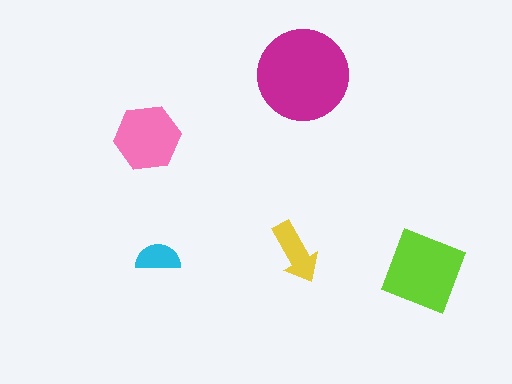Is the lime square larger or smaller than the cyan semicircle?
Larger.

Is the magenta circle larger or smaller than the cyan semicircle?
Larger.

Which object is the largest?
The magenta circle.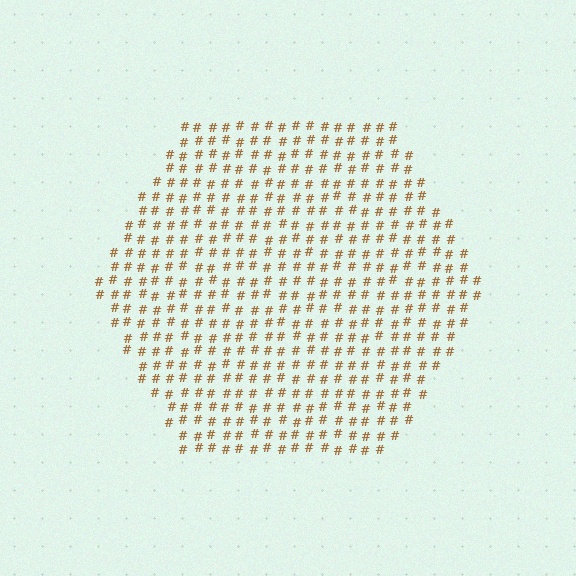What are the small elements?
The small elements are hash symbols.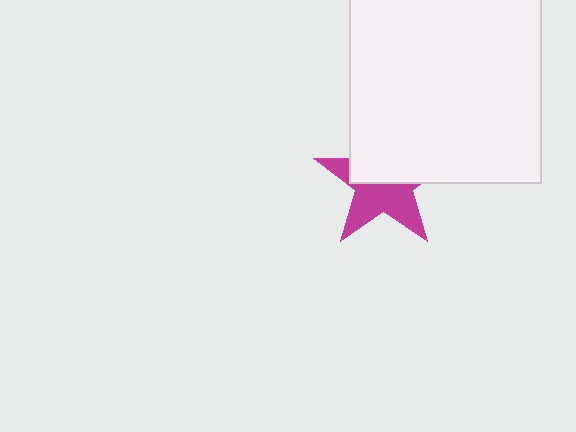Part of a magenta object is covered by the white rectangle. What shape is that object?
It is a star.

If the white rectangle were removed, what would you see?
You would see the complete magenta star.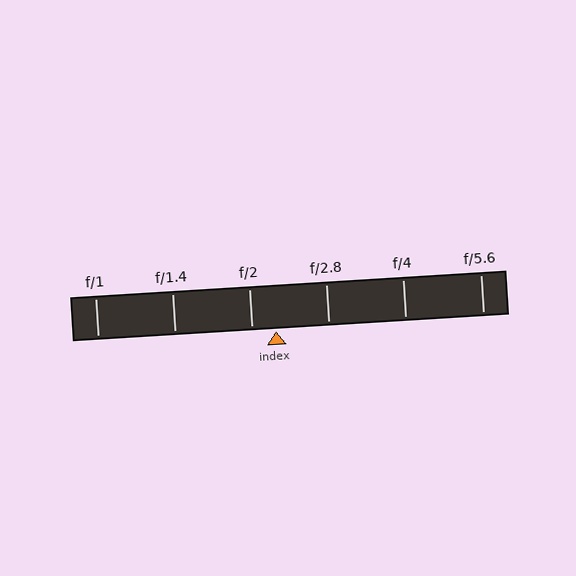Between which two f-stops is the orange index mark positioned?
The index mark is between f/2 and f/2.8.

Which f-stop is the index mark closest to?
The index mark is closest to f/2.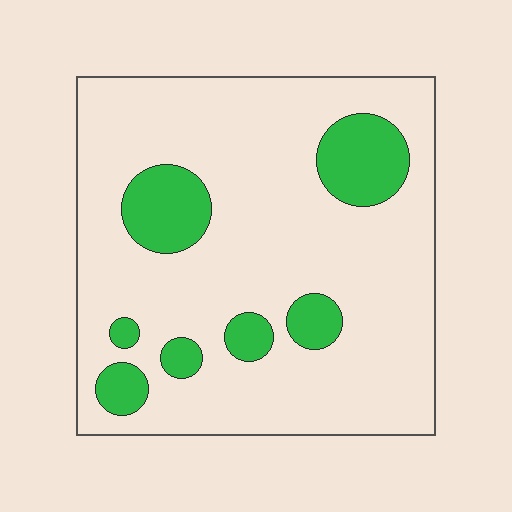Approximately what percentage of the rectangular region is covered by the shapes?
Approximately 15%.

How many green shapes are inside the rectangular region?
7.